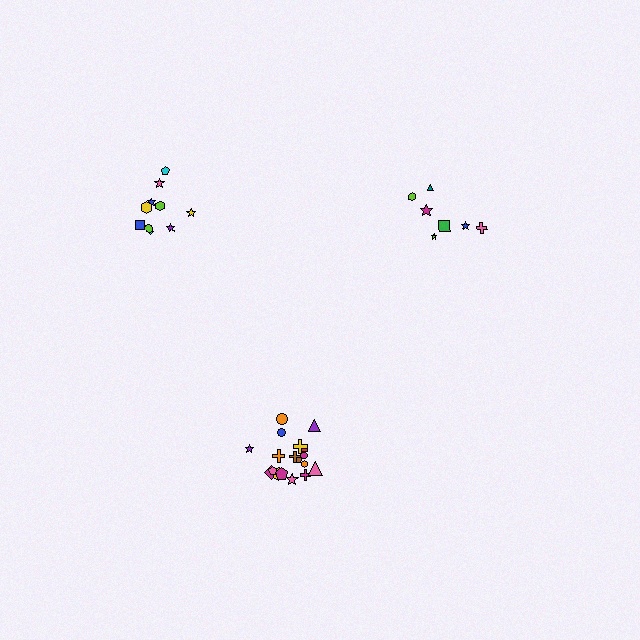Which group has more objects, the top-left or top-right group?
The top-left group.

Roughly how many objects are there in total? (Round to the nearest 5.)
Roughly 35 objects in total.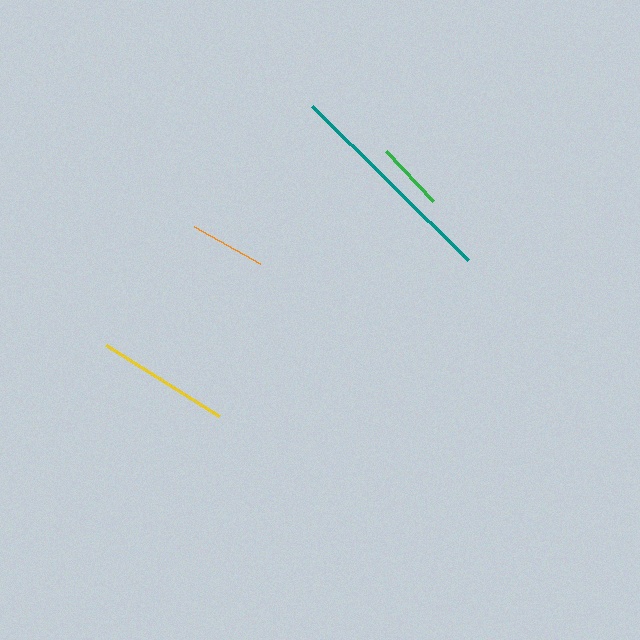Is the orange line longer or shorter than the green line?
The orange line is longer than the green line.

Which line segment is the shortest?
The green line is the shortest at approximately 69 pixels.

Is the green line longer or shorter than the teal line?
The teal line is longer than the green line.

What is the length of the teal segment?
The teal segment is approximately 219 pixels long.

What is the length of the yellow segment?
The yellow segment is approximately 133 pixels long.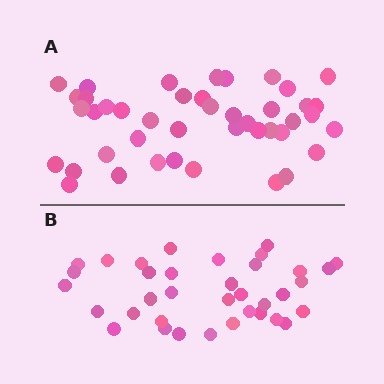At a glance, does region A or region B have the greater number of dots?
Region A (the top region) has more dots.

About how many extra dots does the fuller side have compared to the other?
Region A has roughly 8 or so more dots than region B.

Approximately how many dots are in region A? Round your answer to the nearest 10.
About 40 dots. (The exact count is 43, which rounds to 40.)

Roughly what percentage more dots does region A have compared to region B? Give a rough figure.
About 20% more.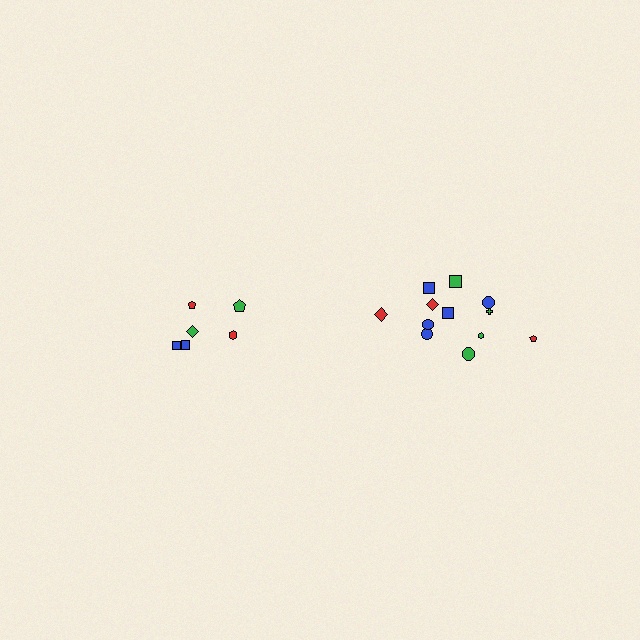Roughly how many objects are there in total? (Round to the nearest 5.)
Roughly 20 objects in total.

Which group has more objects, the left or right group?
The right group.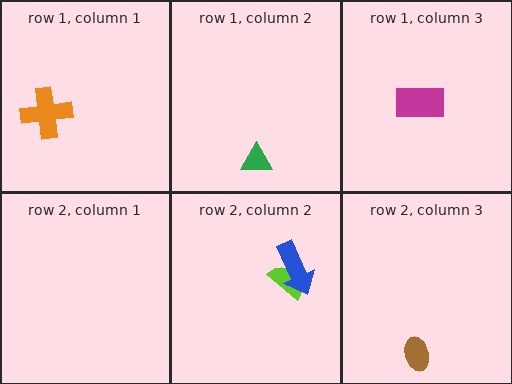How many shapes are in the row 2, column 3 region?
1.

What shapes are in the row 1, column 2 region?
The green triangle.